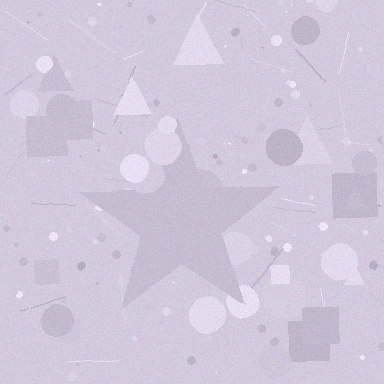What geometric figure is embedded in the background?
A star is embedded in the background.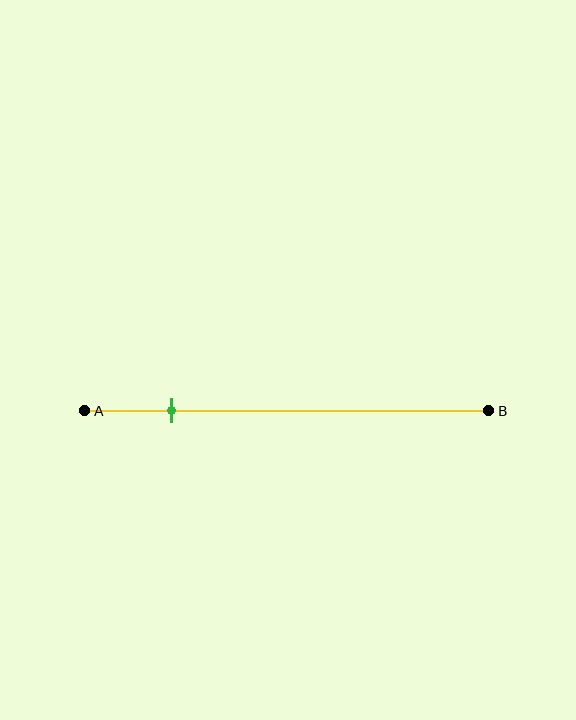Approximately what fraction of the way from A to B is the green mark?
The green mark is approximately 20% of the way from A to B.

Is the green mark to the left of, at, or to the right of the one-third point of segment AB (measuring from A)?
The green mark is to the left of the one-third point of segment AB.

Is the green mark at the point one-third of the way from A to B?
No, the mark is at about 20% from A, not at the 33% one-third point.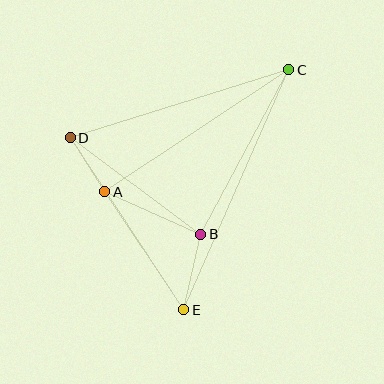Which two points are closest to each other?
Points A and D are closest to each other.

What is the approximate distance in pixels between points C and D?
The distance between C and D is approximately 229 pixels.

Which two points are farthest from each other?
Points C and E are farthest from each other.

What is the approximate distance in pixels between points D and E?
The distance between D and E is approximately 206 pixels.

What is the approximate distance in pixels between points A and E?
The distance between A and E is approximately 142 pixels.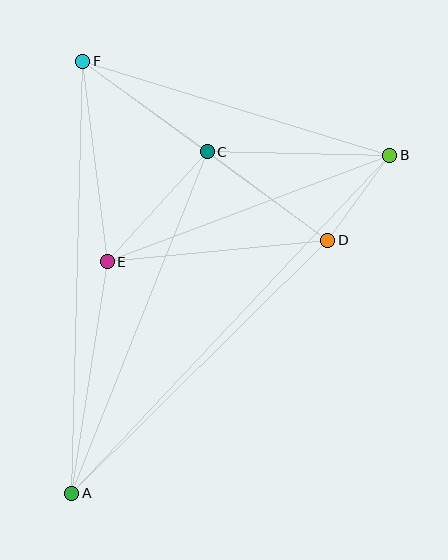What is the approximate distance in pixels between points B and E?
The distance between B and E is approximately 302 pixels.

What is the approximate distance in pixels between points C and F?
The distance between C and F is approximately 154 pixels.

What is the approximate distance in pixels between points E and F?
The distance between E and F is approximately 202 pixels.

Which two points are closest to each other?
Points B and D are closest to each other.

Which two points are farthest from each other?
Points A and B are farthest from each other.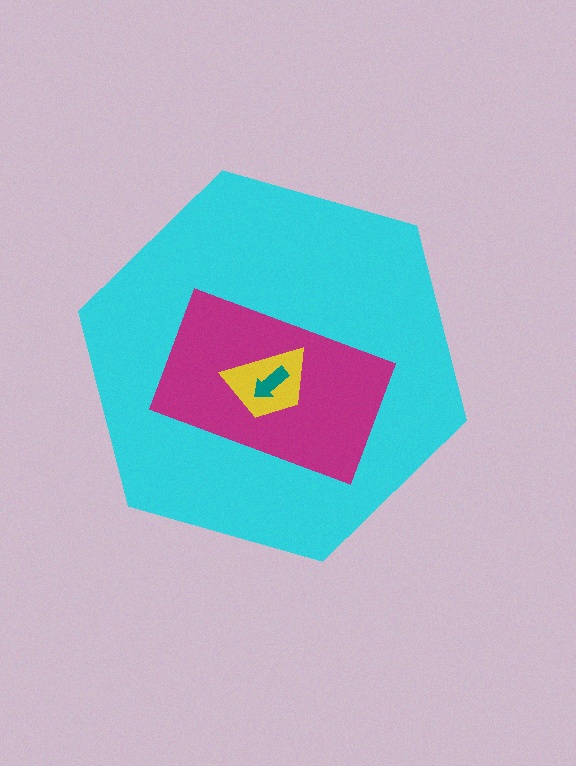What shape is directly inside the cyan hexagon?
The magenta rectangle.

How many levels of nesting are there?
4.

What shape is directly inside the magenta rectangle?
The yellow trapezoid.